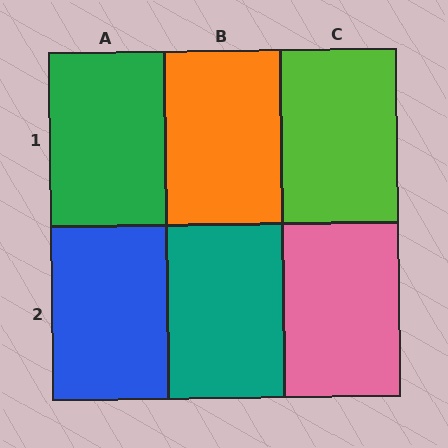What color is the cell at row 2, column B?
Teal.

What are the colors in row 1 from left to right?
Green, orange, lime.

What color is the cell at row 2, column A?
Blue.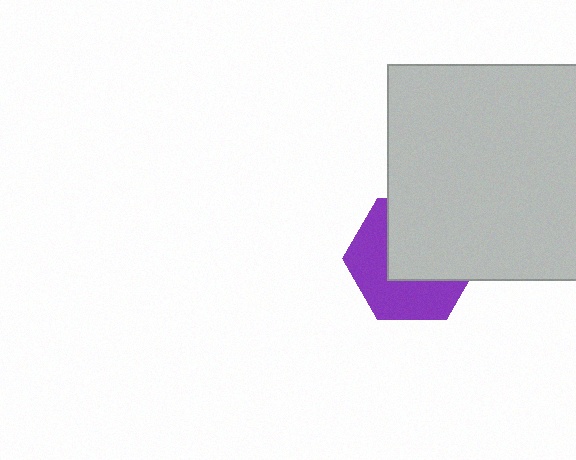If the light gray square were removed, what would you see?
You would see the complete purple hexagon.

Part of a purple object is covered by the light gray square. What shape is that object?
It is a hexagon.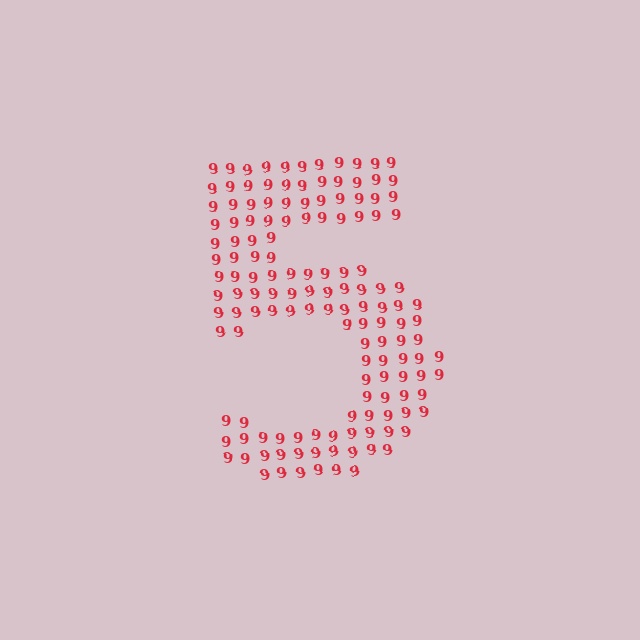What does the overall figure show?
The overall figure shows the digit 5.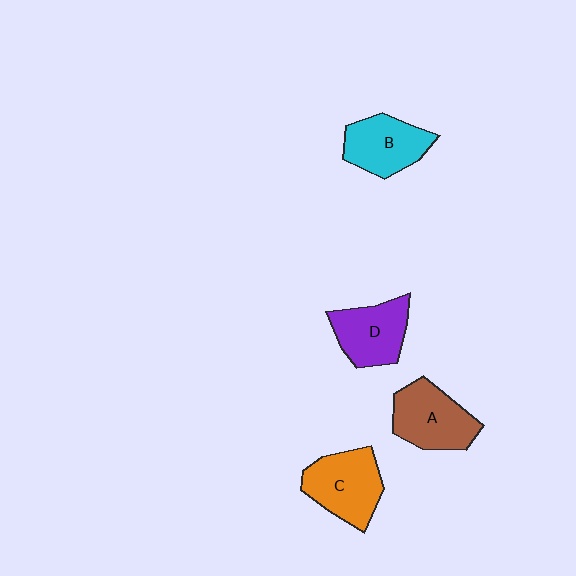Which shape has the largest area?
Shape C (orange).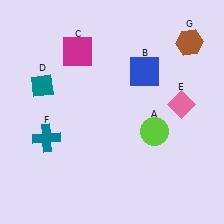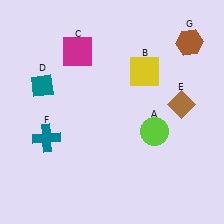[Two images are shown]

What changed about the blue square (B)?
In Image 1, B is blue. In Image 2, it changed to yellow.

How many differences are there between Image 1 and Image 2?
There are 2 differences between the two images.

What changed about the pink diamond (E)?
In Image 1, E is pink. In Image 2, it changed to brown.